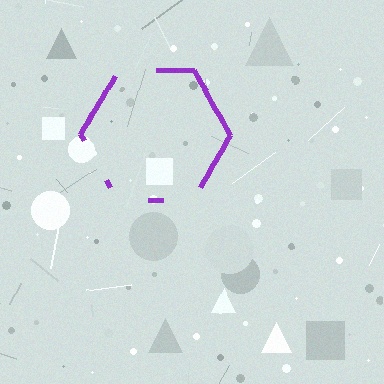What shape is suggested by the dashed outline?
The dashed outline suggests a hexagon.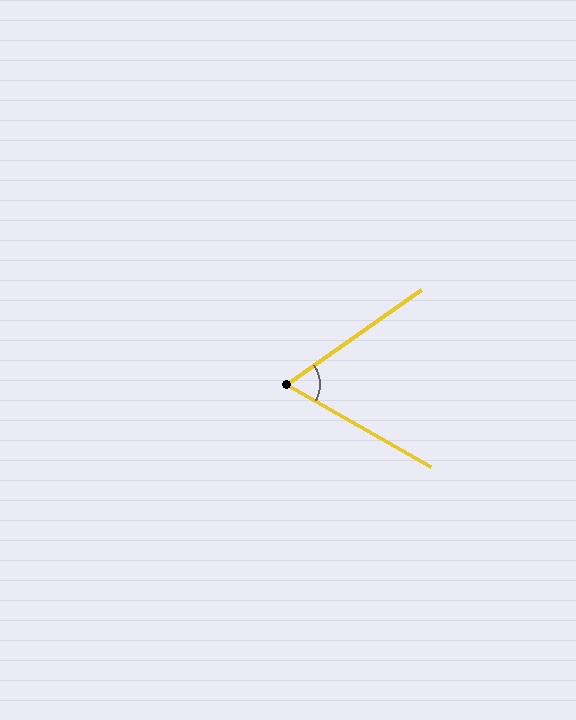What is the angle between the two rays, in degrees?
Approximately 65 degrees.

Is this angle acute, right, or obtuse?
It is acute.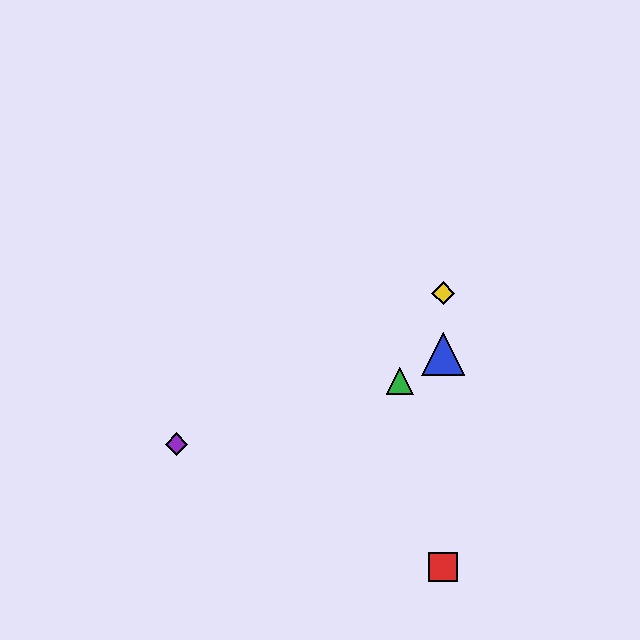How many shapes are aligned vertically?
3 shapes (the red square, the blue triangle, the yellow diamond) are aligned vertically.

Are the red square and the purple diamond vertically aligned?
No, the red square is at x≈443 and the purple diamond is at x≈177.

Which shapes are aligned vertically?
The red square, the blue triangle, the yellow diamond are aligned vertically.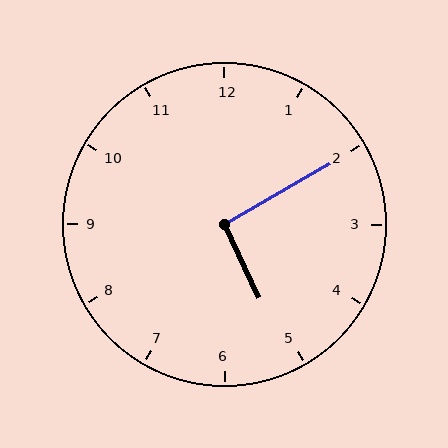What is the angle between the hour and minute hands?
Approximately 95 degrees.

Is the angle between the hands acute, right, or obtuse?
It is right.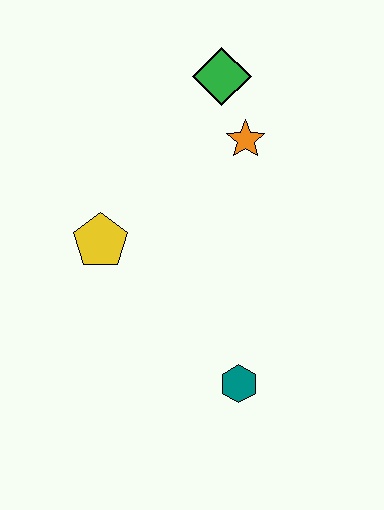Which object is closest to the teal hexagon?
The yellow pentagon is closest to the teal hexagon.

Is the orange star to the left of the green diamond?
No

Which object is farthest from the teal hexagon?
The green diamond is farthest from the teal hexagon.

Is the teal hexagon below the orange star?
Yes